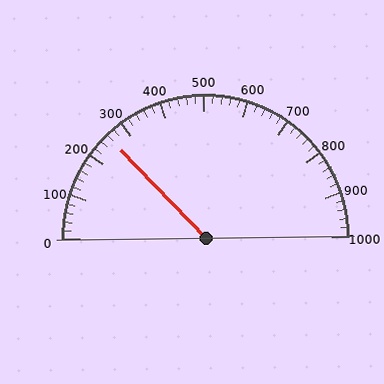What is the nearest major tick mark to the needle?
The nearest major tick mark is 300.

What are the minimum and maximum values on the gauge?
The gauge ranges from 0 to 1000.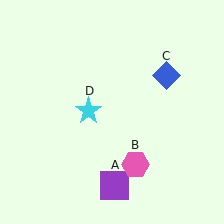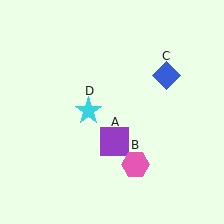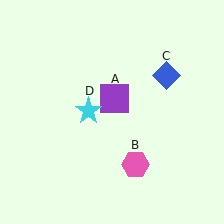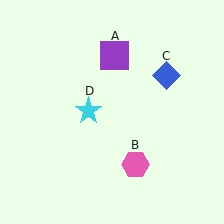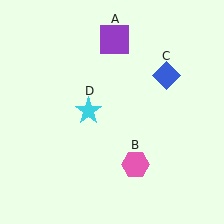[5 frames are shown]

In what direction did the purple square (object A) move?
The purple square (object A) moved up.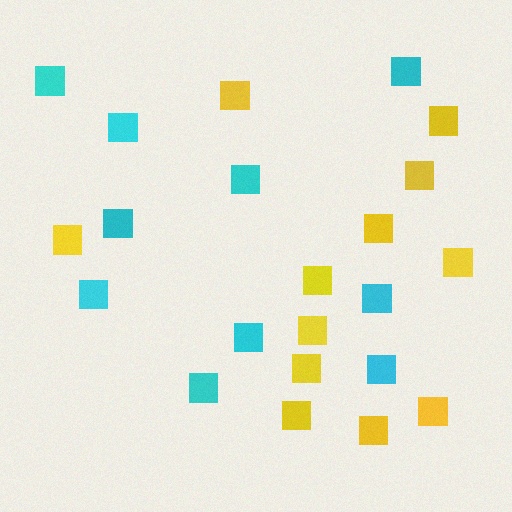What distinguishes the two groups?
There are 2 groups: one group of yellow squares (12) and one group of cyan squares (10).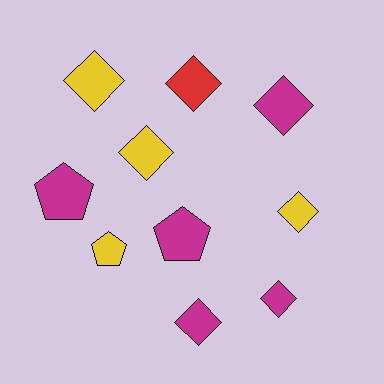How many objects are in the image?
There are 10 objects.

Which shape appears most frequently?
Diamond, with 7 objects.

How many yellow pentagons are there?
There is 1 yellow pentagon.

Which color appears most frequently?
Magenta, with 5 objects.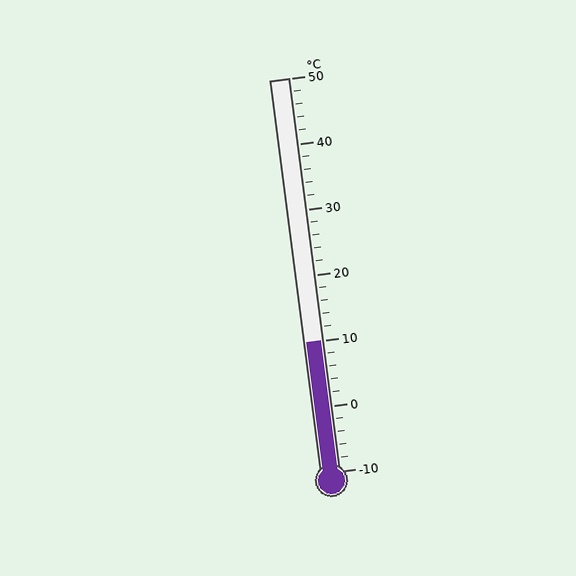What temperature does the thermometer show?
The thermometer shows approximately 10°C.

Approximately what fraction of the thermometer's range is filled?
The thermometer is filled to approximately 35% of its range.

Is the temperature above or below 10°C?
The temperature is at 10°C.